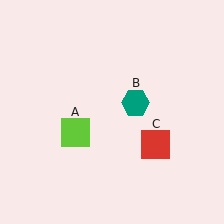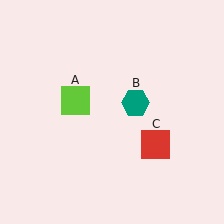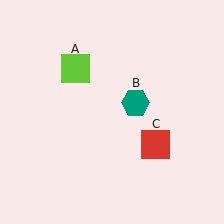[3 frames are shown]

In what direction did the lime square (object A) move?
The lime square (object A) moved up.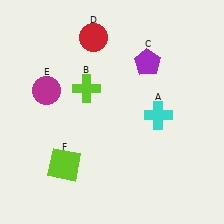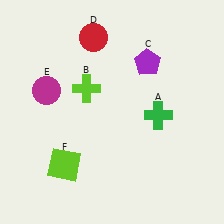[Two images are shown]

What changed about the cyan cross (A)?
In Image 1, A is cyan. In Image 2, it changed to green.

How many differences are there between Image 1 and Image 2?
There is 1 difference between the two images.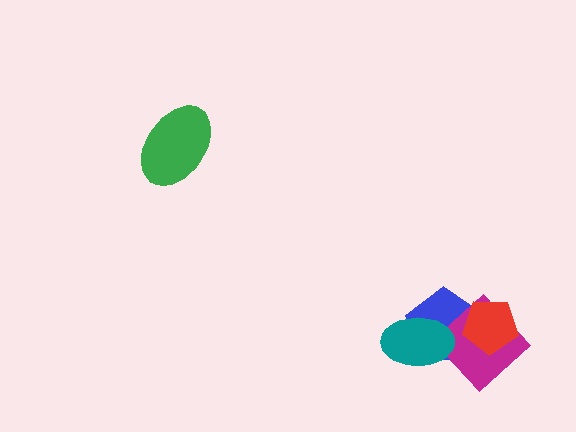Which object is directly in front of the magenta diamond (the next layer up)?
The teal ellipse is directly in front of the magenta diamond.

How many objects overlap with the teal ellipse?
2 objects overlap with the teal ellipse.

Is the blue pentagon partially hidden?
Yes, it is partially covered by another shape.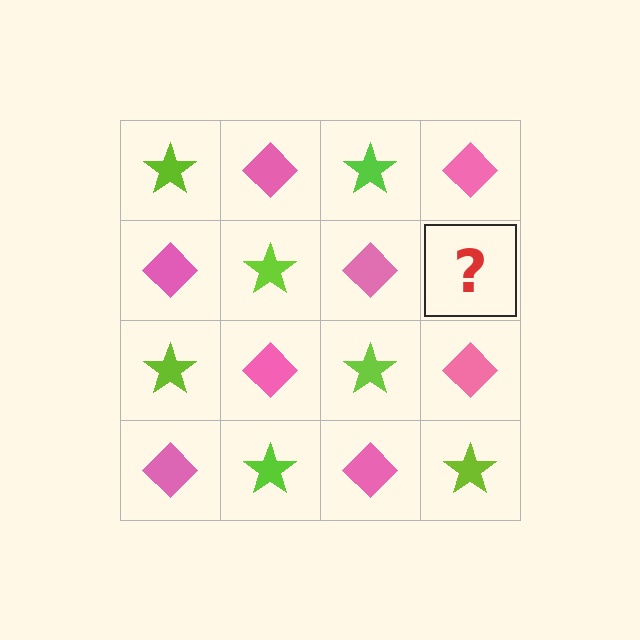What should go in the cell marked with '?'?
The missing cell should contain a lime star.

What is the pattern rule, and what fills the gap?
The rule is that it alternates lime star and pink diamond in a checkerboard pattern. The gap should be filled with a lime star.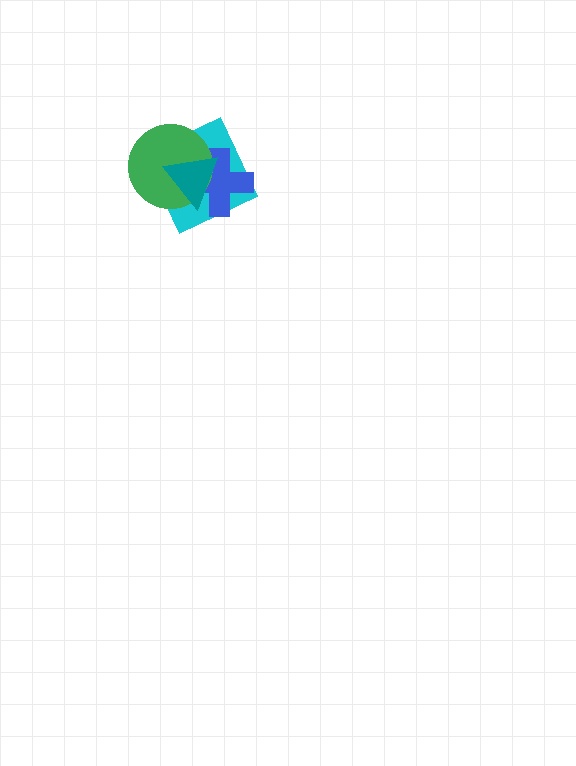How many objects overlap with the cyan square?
3 objects overlap with the cyan square.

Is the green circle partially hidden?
Yes, it is partially covered by another shape.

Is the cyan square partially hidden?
Yes, it is partially covered by another shape.